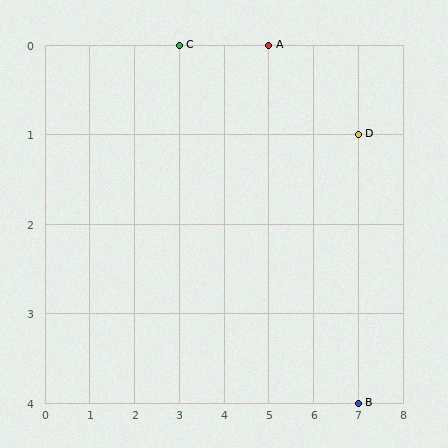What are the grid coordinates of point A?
Point A is at grid coordinates (5, 0).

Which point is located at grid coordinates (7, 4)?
Point B is at (7, 4).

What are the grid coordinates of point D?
Point D is at grid coordinates (7, 1).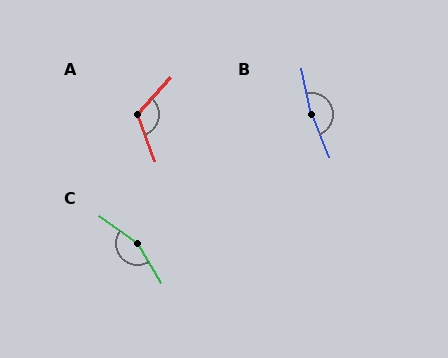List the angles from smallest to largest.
A (118°), C (157°), B (170°).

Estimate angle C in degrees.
Approximately 157 degrees.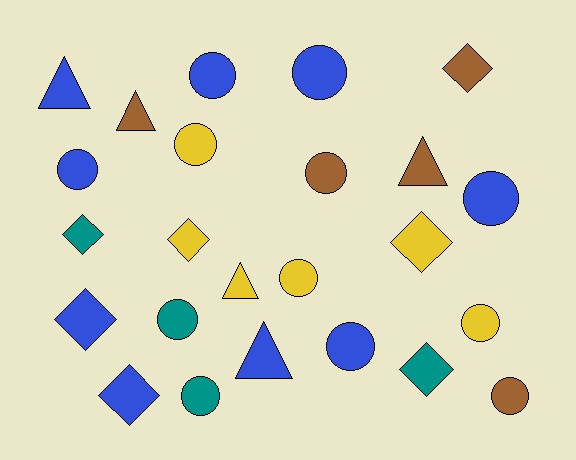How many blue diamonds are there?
There are 2 blue diamonds.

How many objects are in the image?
There are 24 objects.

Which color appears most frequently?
Blue, with 9 objects.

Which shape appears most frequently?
Circle, with 12 objects.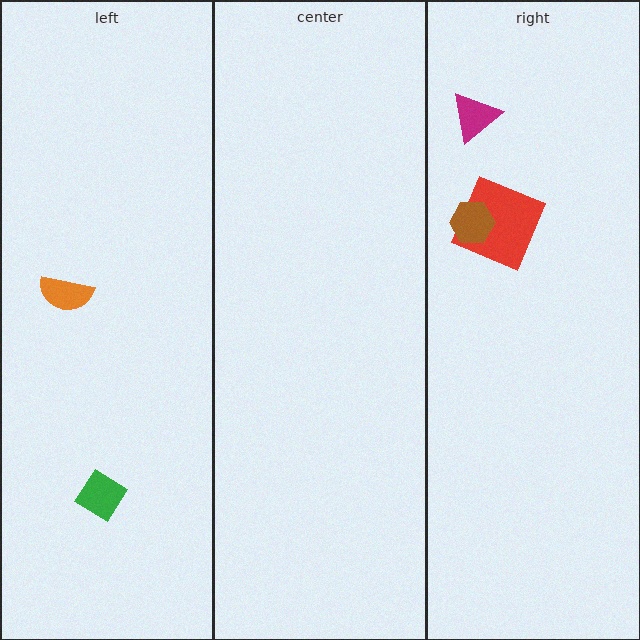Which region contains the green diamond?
The left region.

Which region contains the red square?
The right region.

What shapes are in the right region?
The magenta triangle, the red square, the brown hexagon.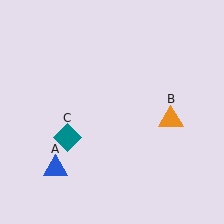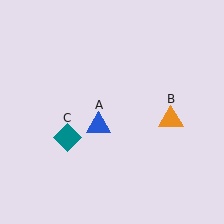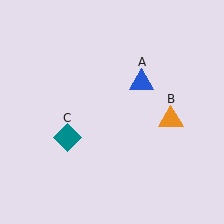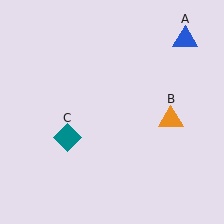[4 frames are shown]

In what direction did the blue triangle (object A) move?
The blue triangle (object A) moved up and to the right.